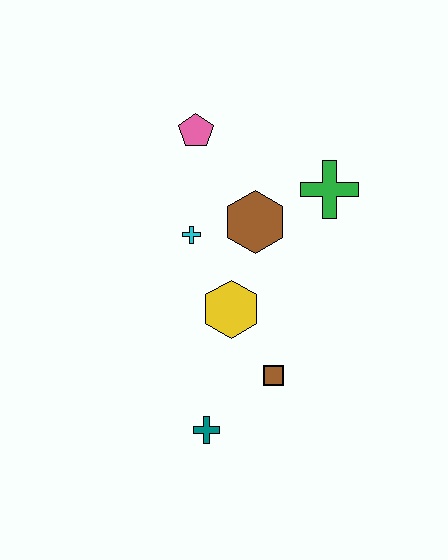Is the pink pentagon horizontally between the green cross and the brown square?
No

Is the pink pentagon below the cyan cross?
No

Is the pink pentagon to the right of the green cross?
No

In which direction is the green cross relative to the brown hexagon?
The green cross is to the right of the brown hexagon.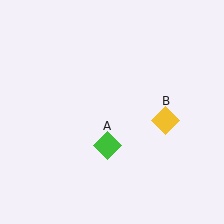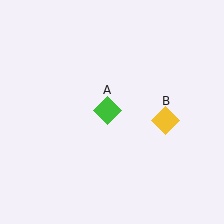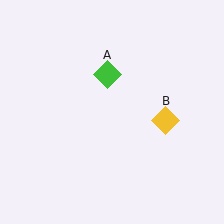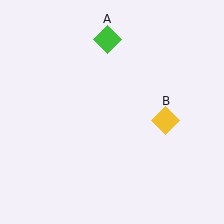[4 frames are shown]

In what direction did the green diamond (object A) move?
The green diamond (object A) moved up.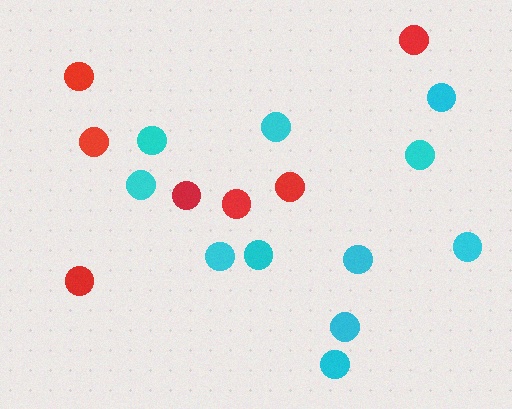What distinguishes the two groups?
There are 2 groups: one group of red circles (7) and one group of cyan circles (11).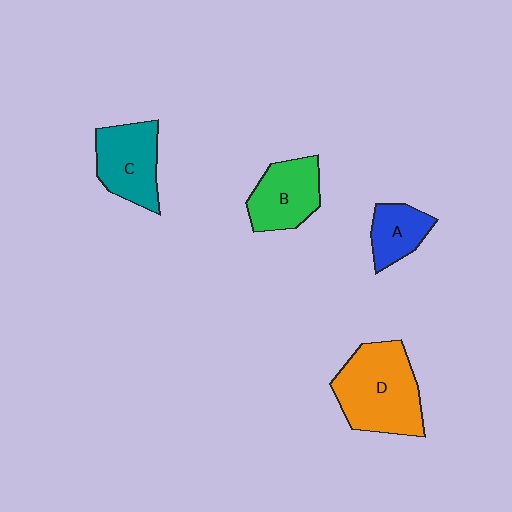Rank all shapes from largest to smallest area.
From largest to smallest: D (orange), C (teal), B (green), A (blue).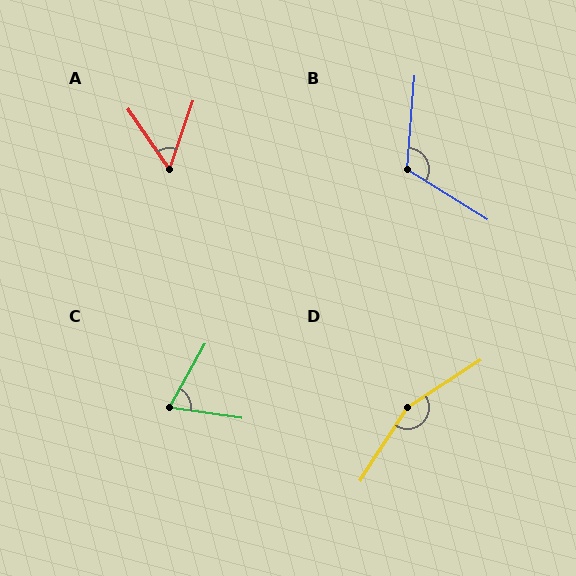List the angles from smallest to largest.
A (53°), C (68°), B (117°), D (156°).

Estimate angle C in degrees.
Approximately 68 degrees.